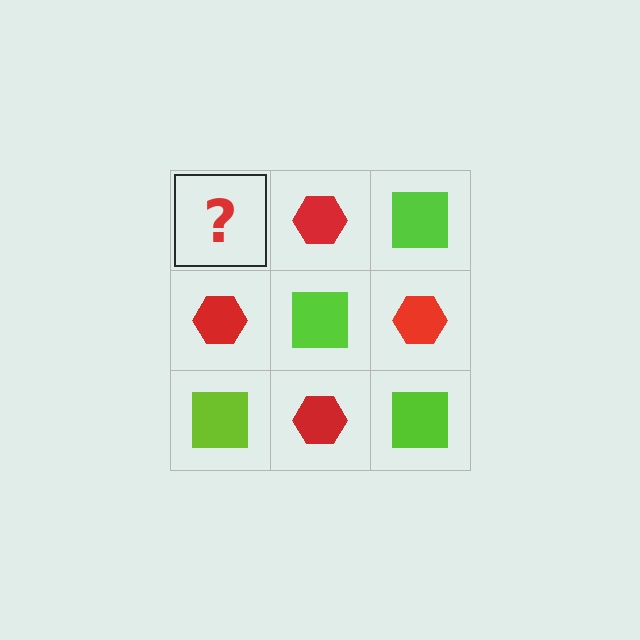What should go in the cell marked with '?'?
The missing cell should contain a lime square.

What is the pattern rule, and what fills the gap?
The rule is that it alternates lime square and red hexagon in a checkerboard pattern. The gap should be filled with a lime square.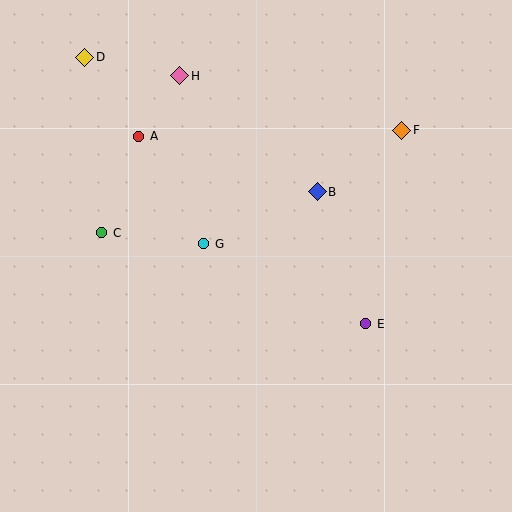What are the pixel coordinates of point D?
Point D is at (85, 57).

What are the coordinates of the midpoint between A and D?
The midpoint between A and D is at (112, 97).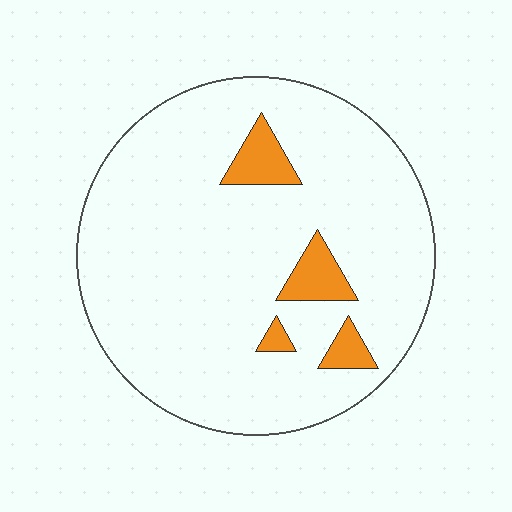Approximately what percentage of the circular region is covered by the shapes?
Approximately 10%.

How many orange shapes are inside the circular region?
4.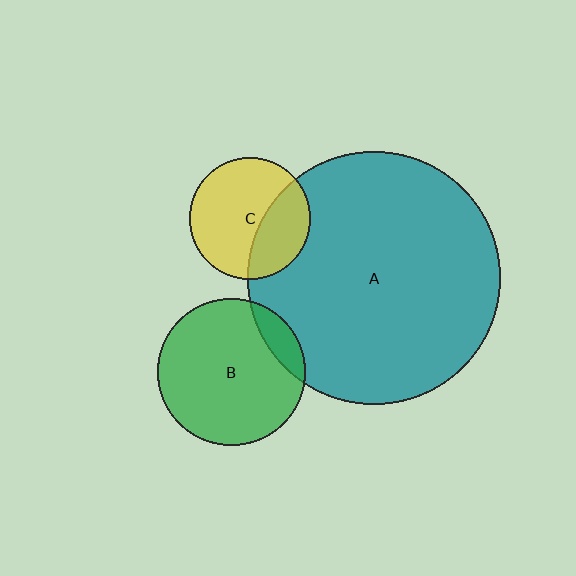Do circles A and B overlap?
Yes.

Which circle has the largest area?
Circle A (teal).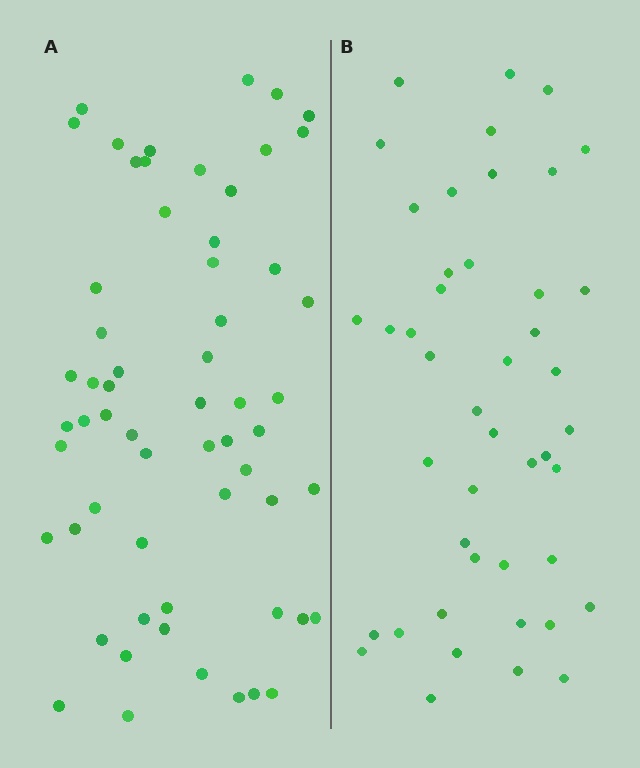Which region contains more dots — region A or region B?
Region A (the left region) has more dots.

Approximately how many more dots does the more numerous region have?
Region A has approximately 15 more dots than region B.